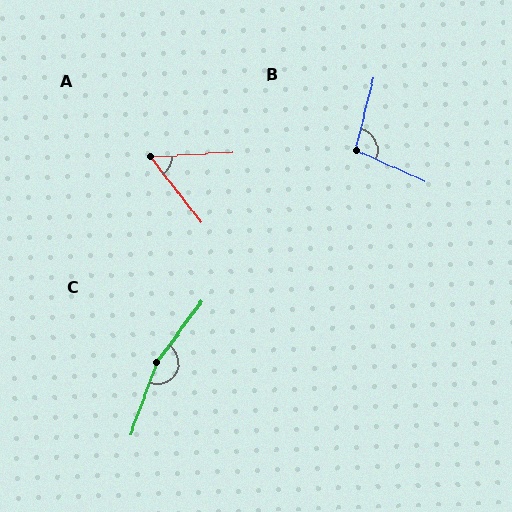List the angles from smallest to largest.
A (56°), B (99°), C (164°).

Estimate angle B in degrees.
Approximately 99 degrees.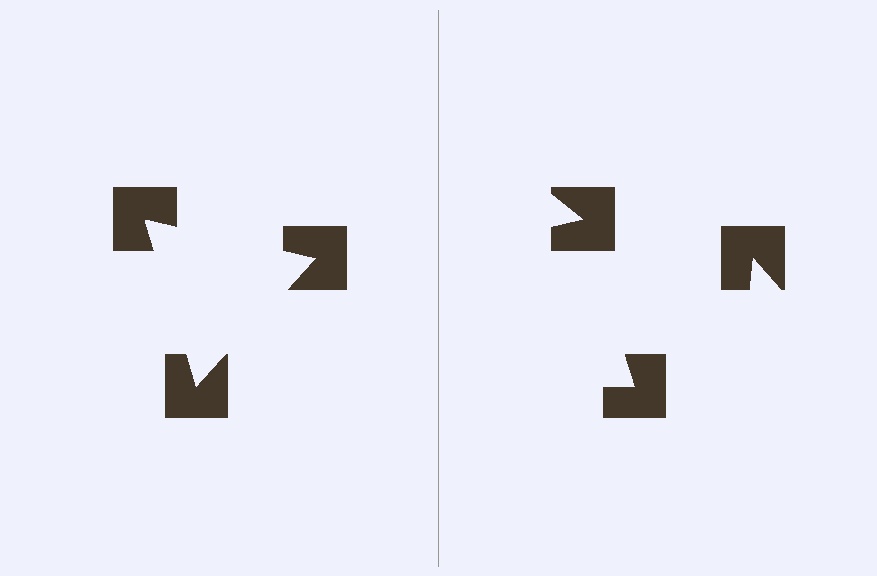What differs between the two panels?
The notched squares are positioned identically on both sides; only the wedge orientations differ. On the left they align to a triangle; on the right they are misaligned.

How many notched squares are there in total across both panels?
6 — 3 on each side.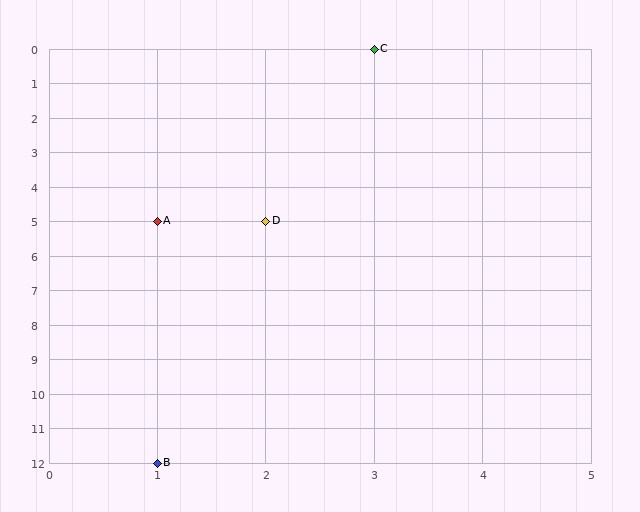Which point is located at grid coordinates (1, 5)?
Point A is at (1, 5).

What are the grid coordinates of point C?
Point C is at grid coordinates (3, 0).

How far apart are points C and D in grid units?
Points C and D are 1 column and 5 rows apart (about 5.1 grid units diagonally).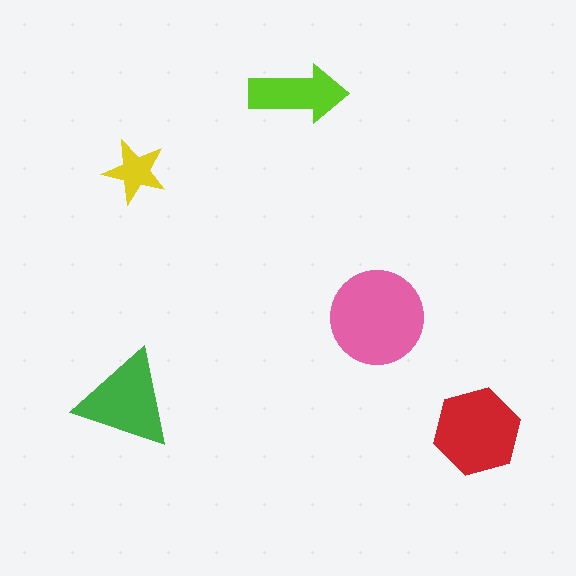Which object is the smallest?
The yellow star.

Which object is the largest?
The pink circle.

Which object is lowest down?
The red hexagon is bottommost.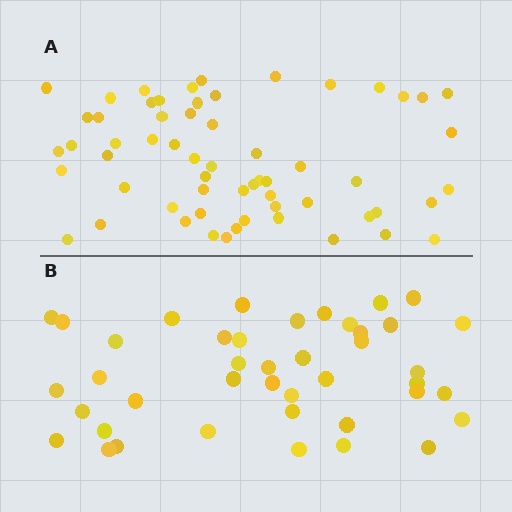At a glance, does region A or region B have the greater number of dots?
Region A (the top region) has more dots.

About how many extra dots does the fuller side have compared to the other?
Region A has approximately 20 more dots than region B.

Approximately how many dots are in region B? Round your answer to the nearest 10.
About 40 dots. (The exact count is 42, which rounds to 40.)